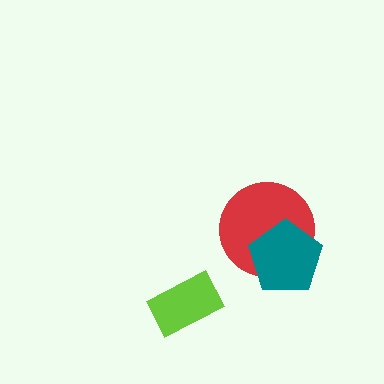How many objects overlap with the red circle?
1 object overlaps with the red circle.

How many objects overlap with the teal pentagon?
1 object overlaps with the teal pentagon.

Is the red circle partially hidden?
Yes, it is partially covered by another shape.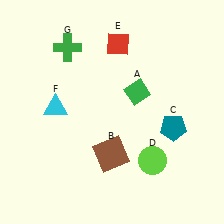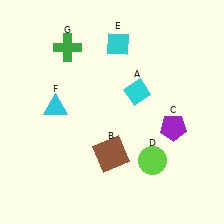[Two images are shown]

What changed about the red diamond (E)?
In Image 1, E is red. In Image 2, it changed to cyan.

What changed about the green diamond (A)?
In Image 1, A is green. In Image 2, it changed to cyan.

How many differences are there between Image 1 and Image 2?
There are 3 differences between the two images.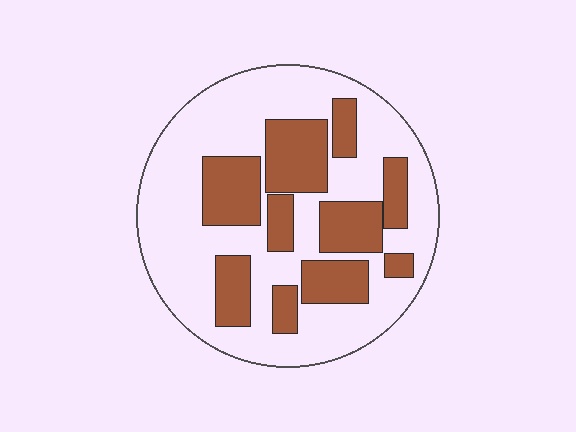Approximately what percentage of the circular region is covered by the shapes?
Approximately 35%.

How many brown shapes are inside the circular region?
10.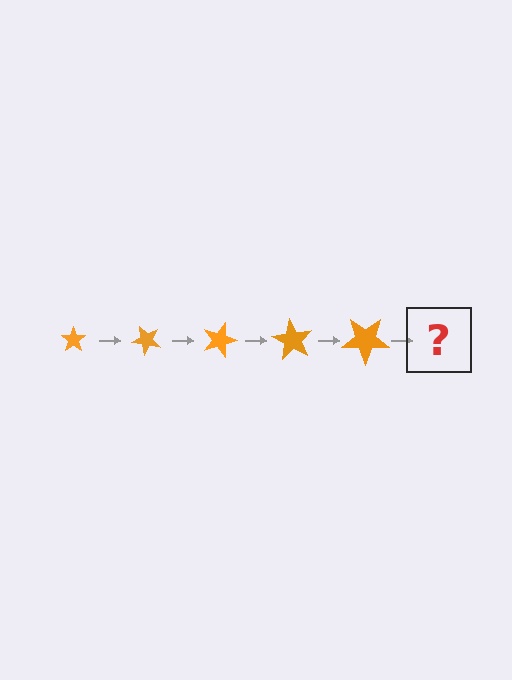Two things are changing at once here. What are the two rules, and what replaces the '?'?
The two rules are that the star grows larger each step and it rotates 45 degrees each step. The '?' should be a star, larger than the previous one and rotated 225 degrees from the start.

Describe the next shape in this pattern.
It should be a star, larger than the previous one and rotated 225 degrees from the start.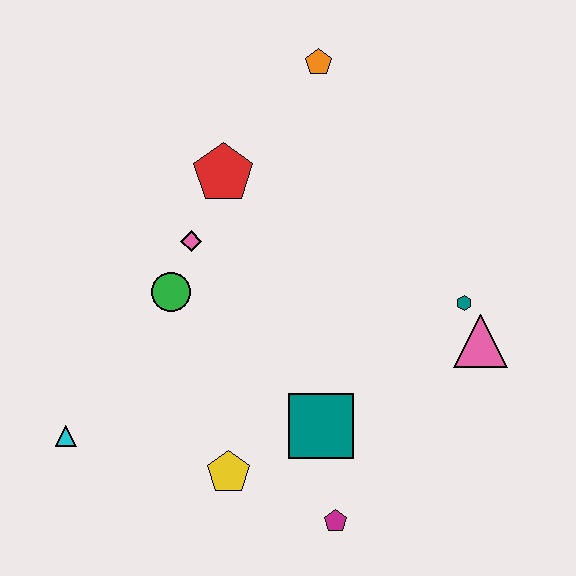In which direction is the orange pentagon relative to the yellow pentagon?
The orange pentagon is above the yellow pentagon.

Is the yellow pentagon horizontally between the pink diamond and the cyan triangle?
No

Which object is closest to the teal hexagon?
The pink triangle is closest to the teal hexagon.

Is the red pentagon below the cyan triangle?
No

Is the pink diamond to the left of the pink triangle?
Yes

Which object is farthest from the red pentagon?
The magenta pentagon is farthest from the red pentagon.